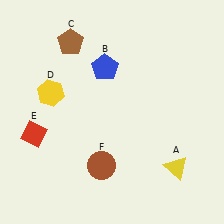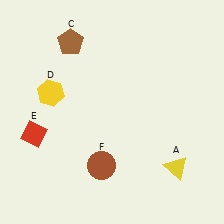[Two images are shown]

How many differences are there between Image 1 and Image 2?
There is 1 difference between the two images.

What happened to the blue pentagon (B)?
The blue pentagon (B) was removed in Image 2. It was in the top-left area of Image 1.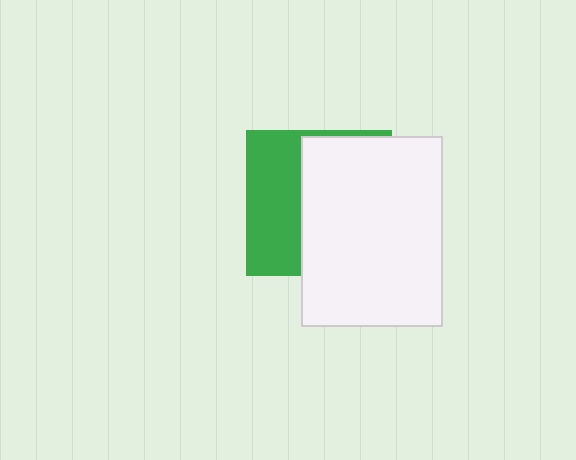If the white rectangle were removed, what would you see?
You would see the complete green square.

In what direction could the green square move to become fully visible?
The green square could move left. That would shift it out from behind the white rectangle entirely.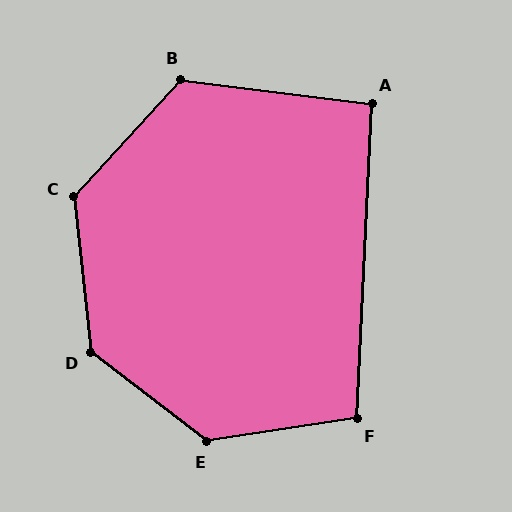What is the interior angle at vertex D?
Approximately 133 degrees (obtuse).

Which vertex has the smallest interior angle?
A, at approximately 94 degrees.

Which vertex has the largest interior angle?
E, at approximately 134 degrees.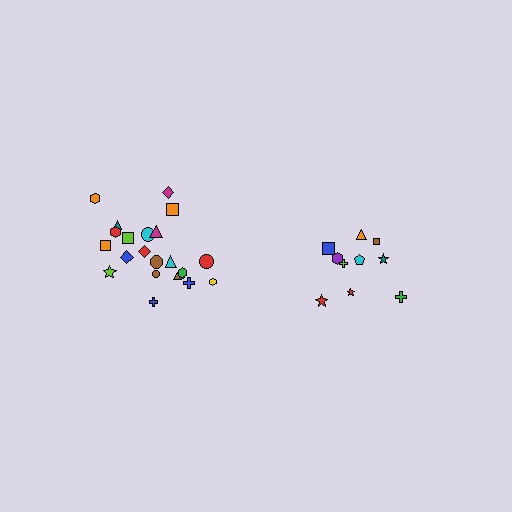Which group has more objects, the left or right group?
The left group.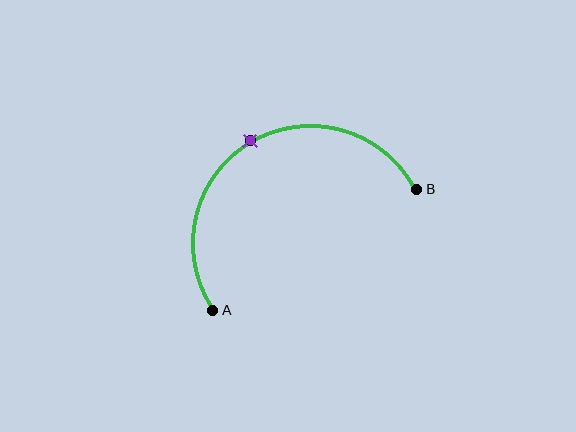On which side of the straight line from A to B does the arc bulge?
The arc bulges above the straight line connecting A and B.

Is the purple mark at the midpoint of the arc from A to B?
Yes. The purple mark lies on the arc at equal arc-length from both A and B — it is the arc midpoint.